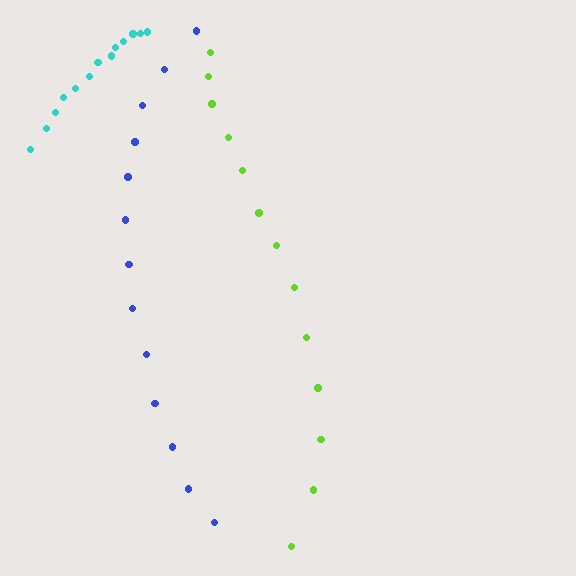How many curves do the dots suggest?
There are 3 distinct paths.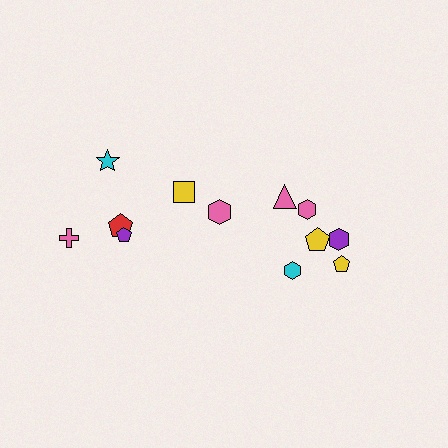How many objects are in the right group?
There are 7 objects.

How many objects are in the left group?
There are 5 objects.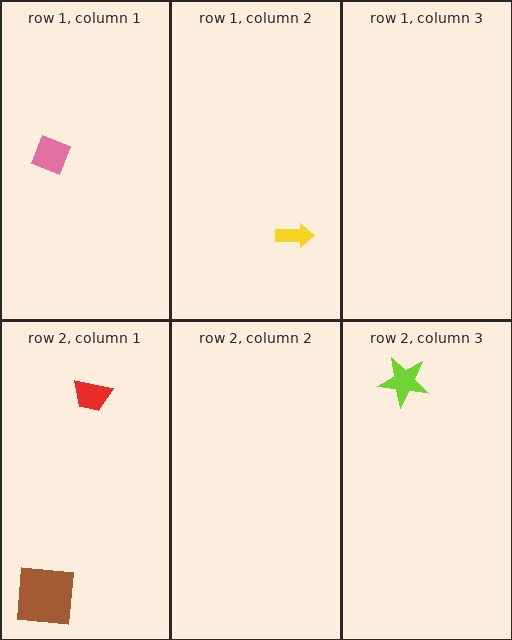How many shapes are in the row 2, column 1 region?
2.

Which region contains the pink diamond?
The row 1, column 1 region.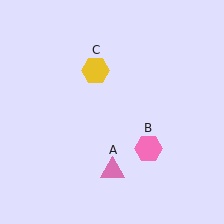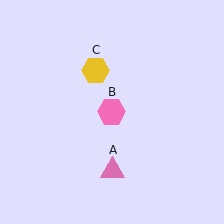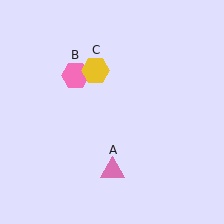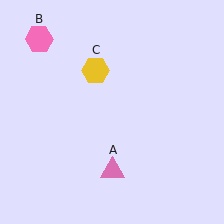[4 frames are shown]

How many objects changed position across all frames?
1 object changed position: pink hexagon (object B).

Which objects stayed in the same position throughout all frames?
Pink triangle (object A) and yellow hexagon (object C) remained stationary.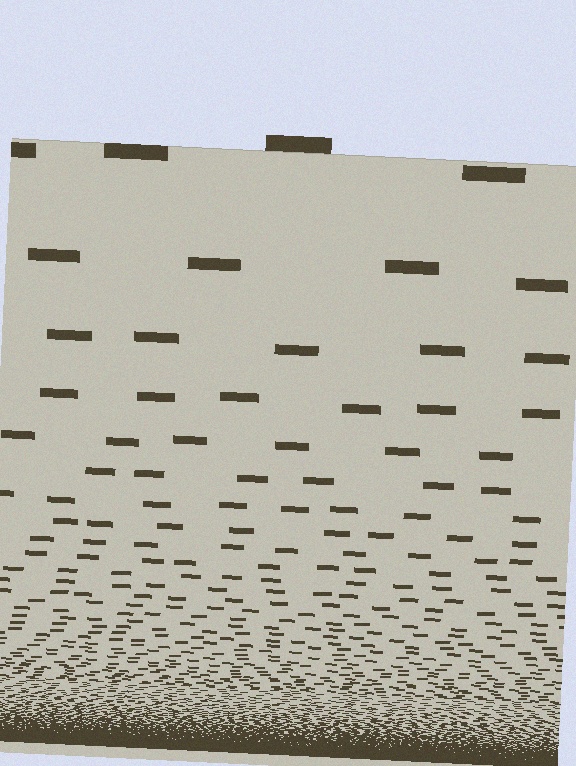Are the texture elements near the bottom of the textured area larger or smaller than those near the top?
Smaller. The gradient is inverted — elements near the bottom are smaller and denser.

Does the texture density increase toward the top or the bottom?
Density increases toward the bottom.